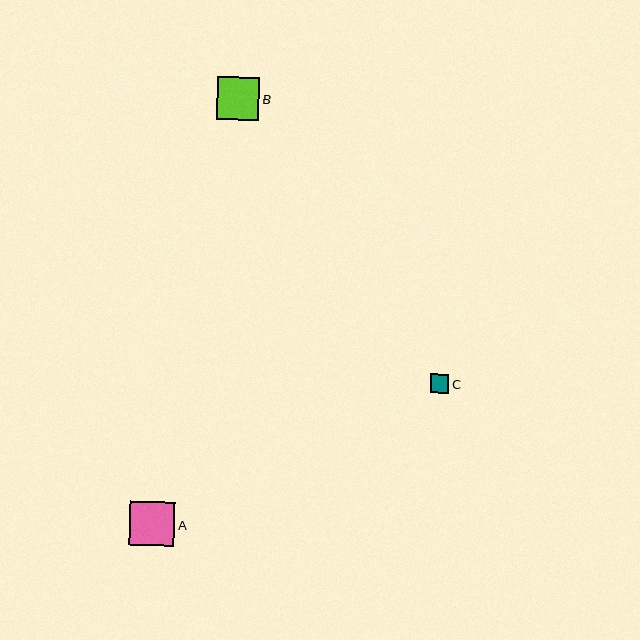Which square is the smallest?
Square C is the smallest with a size of approximately 19 pixels.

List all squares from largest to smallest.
From largest to smallest: A, B, C.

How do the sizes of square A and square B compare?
Square A and square B are approximately the same size.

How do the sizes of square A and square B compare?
Square A and square B are approximately the same size.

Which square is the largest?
Square A is the largest with a size of approximately 45 pixels.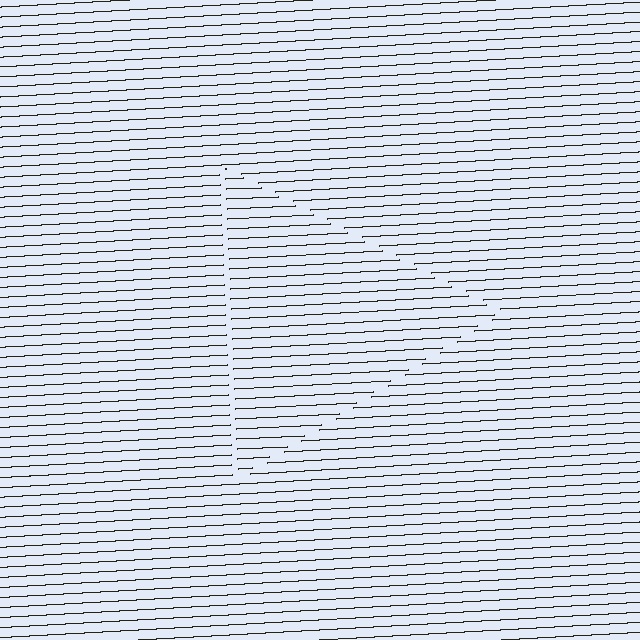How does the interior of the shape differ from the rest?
The interior of the shape contains the same grating, shifted by half a period — the contour is defined by the phase discontinuity where line-ends from the inner and outer gratings abut.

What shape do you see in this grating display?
An illusory triangle. The interior of the shape contains the same grating, shifted by half a period — the contour is defined by the phase discontinuity where line-ends from the inner and outer gratings abut.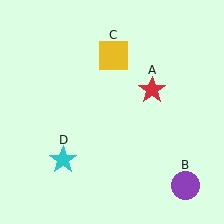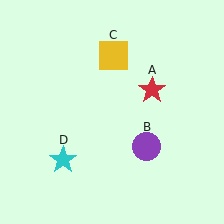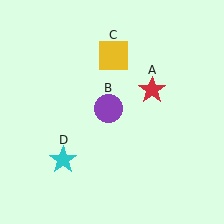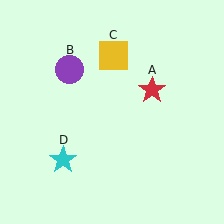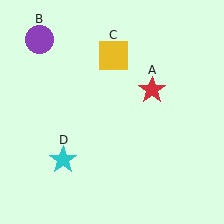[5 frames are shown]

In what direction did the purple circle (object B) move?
The purple circle (object B) moved up and to the left.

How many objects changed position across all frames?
1 object changed position: purple circle (object B).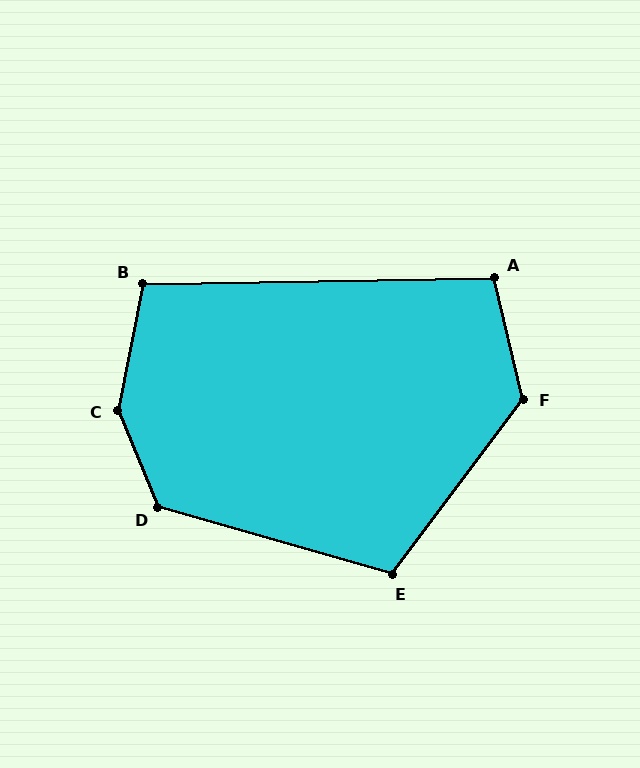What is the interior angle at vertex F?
Approximately 130 degrees (obtuse).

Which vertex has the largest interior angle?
C, at approximately 147 degrees.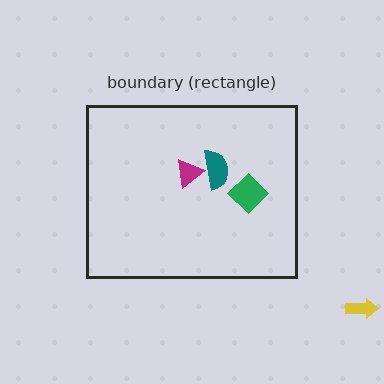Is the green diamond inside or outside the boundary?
Inside.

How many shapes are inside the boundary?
3 inside, 1 outside.